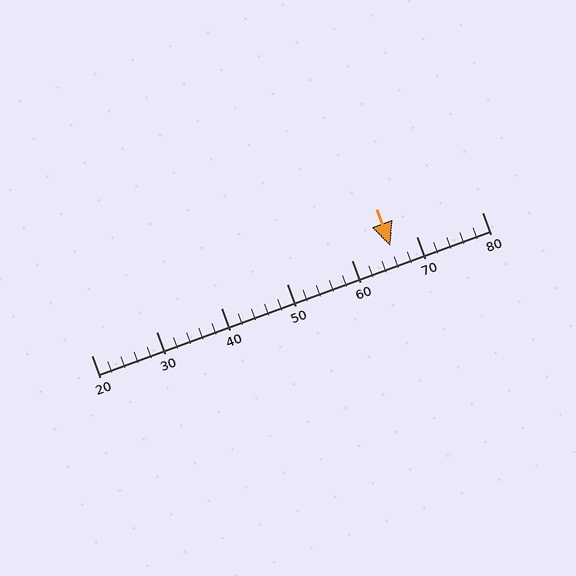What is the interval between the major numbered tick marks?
The major tick marks are spaced 10 units apart.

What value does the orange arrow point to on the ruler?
The orange arrow points to approximately 66.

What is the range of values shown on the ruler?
The ruler shows values from 20 to 80.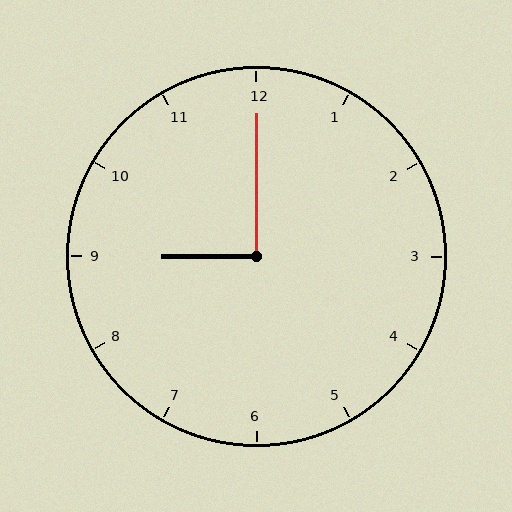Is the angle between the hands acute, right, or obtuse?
It is right.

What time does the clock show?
9:00.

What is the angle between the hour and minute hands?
Approximately 90 degrees.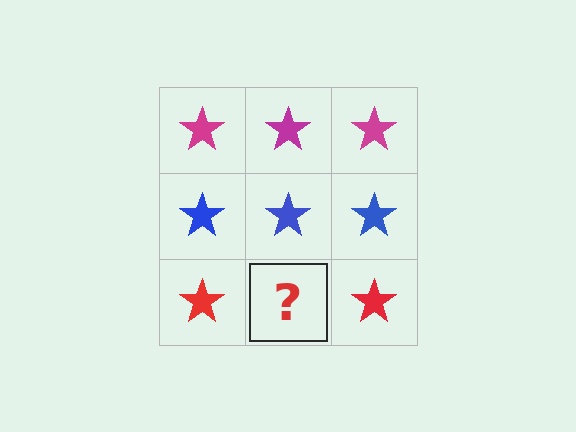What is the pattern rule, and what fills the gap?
The rule is that each row has a consistent color. The gap should be filled with a red star.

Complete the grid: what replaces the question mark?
The question mark should be replaced with a red star.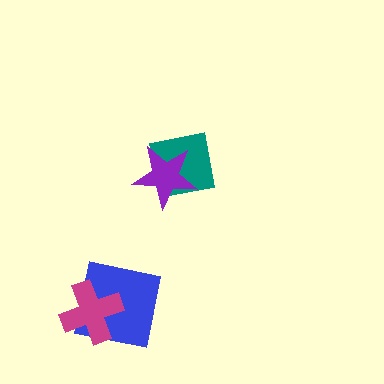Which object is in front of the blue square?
The magenta cross is in front of the blue square.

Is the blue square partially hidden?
Yes, it is partially covered by another shape.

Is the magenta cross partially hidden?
No, no other shape covers it.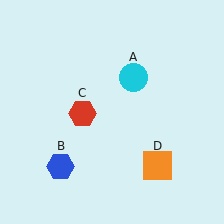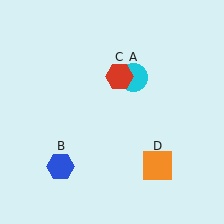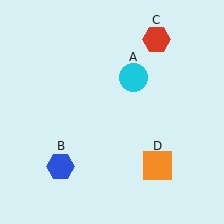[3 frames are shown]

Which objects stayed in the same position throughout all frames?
Cyan circle (object A) and blue hexagon (object B) and orange square (object D) remained stationary.